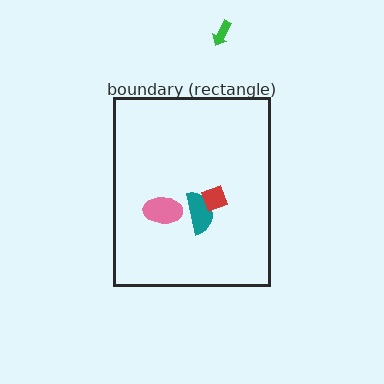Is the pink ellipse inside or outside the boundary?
Inside.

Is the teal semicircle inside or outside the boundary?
Inside.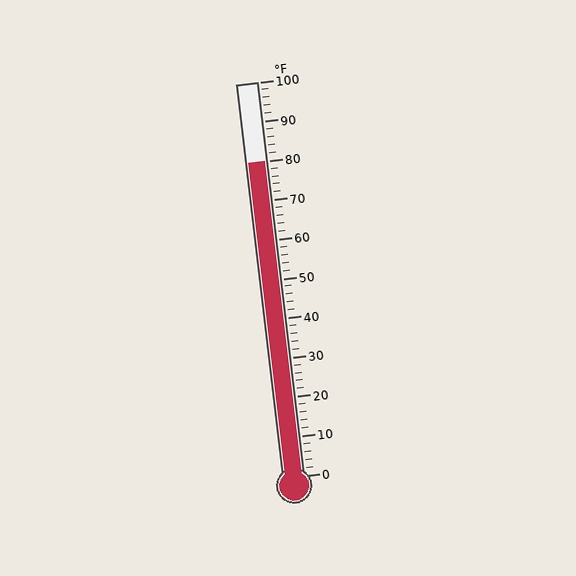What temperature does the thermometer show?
The thermometer shows approximately 80°F.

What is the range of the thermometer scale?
The thermometer scale ranges from 0°F to 100°F.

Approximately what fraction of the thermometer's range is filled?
The thermometer is filled to approximately 80% of its range.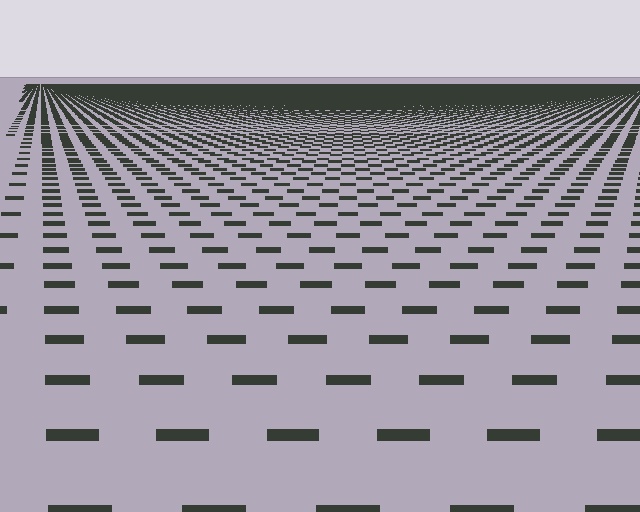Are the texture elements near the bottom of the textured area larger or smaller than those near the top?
Larger. Near the bottom, elements are closer to the viewer and appear at a bigger on-screen size.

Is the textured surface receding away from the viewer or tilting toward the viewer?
The surface is receding away from the viewer. Texture elements get smaller and denser toward the top.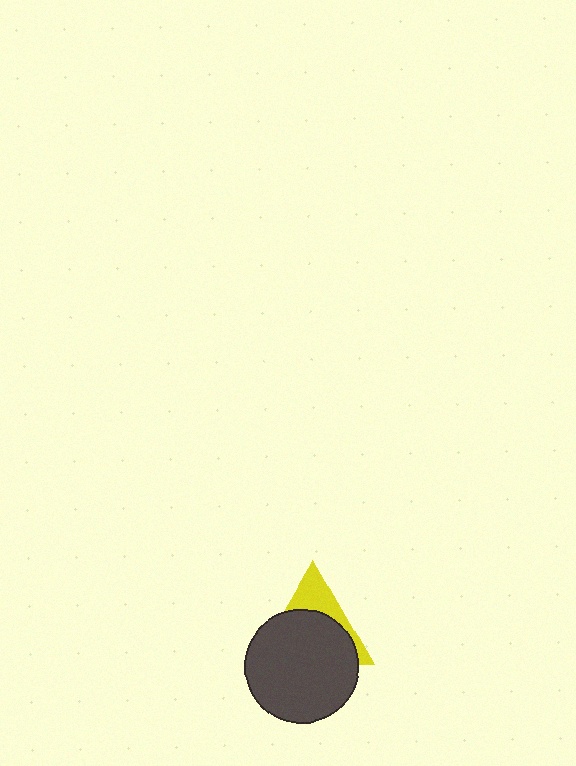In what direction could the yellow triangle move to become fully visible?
The yellow triangle could move up. That would shift it out from behind the dark gray circle entirely.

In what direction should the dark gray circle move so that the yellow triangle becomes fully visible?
The dark gray circle should move down. That is the shortest direction to clear the overlap and leave the yellow triangle fully visible.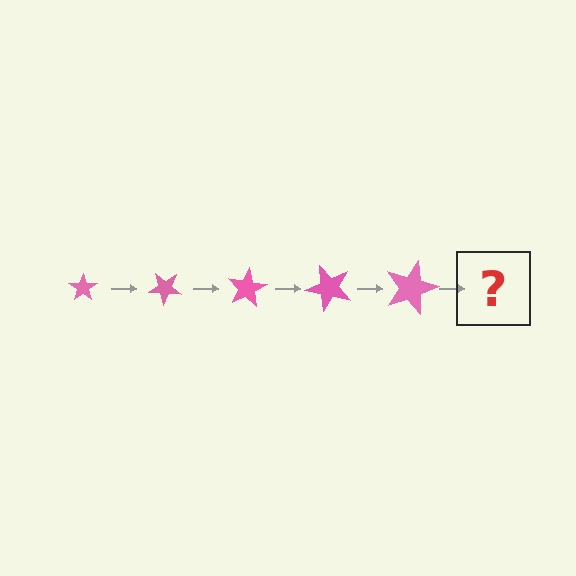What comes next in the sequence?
The next element should be a star, larger than the previous one and rotated 200 degrees from the start.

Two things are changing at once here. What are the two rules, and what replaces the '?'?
The two rules are that the star grows larger each step and it rotates 40 degrees each step. The '?' should be a star, larger than the previous one and rotated 200 degrees from the start.